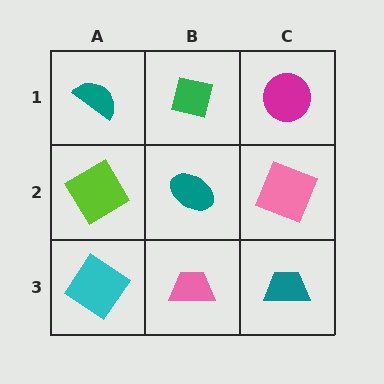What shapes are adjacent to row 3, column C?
A pink square (row 2, column C), a pink trapezoid (row 3, column B).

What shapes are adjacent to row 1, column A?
A lime diamond (row 2, column A), a green square (row 1, column B).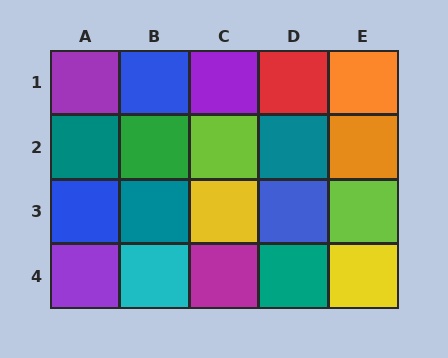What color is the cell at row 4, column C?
Magenta.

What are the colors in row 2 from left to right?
Teal, green, lime, teal, orange.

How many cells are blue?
3 cells are blue.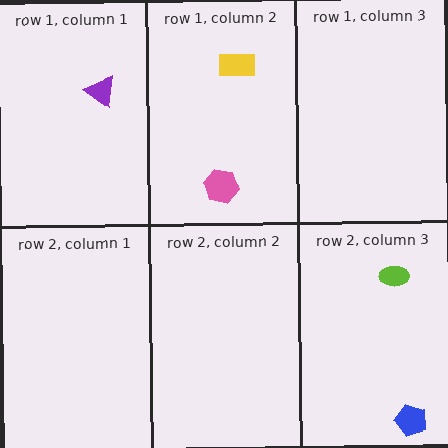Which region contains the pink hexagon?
The row 1, column 2 region.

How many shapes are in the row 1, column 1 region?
1.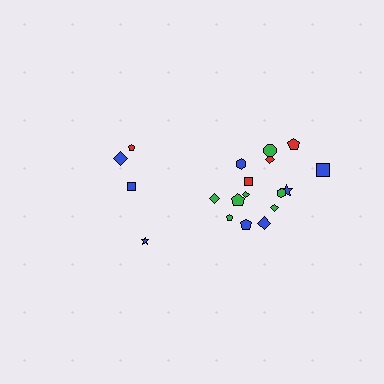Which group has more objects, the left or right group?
The right group.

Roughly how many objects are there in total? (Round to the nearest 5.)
Roughly 20 objects in total.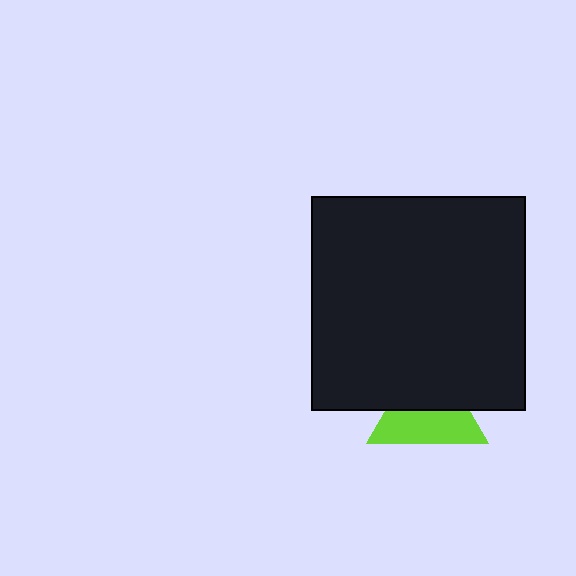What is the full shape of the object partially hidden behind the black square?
The partially hidden object is a lime triangle.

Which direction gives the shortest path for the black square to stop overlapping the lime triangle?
Moving up gives the shortest separation.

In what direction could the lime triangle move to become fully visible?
The lime triangle could move down. That would shift it out from behind the black square entirely.